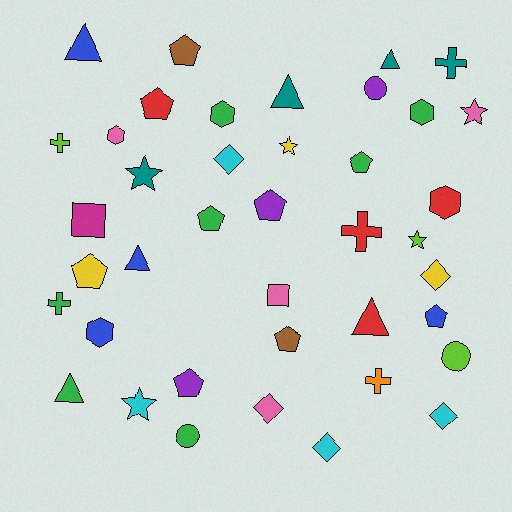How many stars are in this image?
There are 5 stars.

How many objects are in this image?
There are 40 objects.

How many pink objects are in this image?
There are 4 pink objects.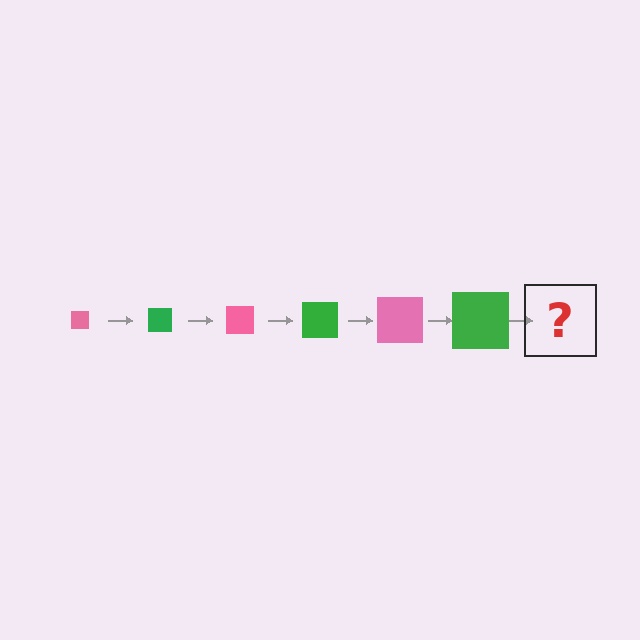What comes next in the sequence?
The next element should be a pink square, larger than the previous one.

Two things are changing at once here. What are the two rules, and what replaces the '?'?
The two rules are that the square grows larger each step and the color cycles through pink and green. The '?' should be a pink square, larger than the previous one.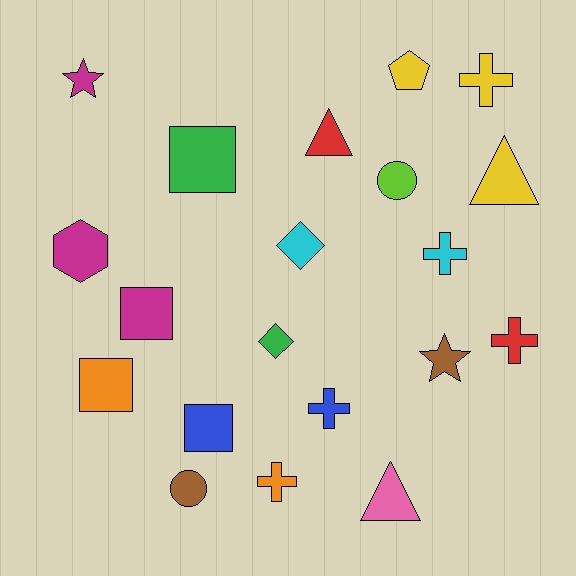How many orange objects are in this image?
There are 2 orange objects.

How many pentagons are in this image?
There is 1 pentagon.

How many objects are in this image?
There are 20 objects.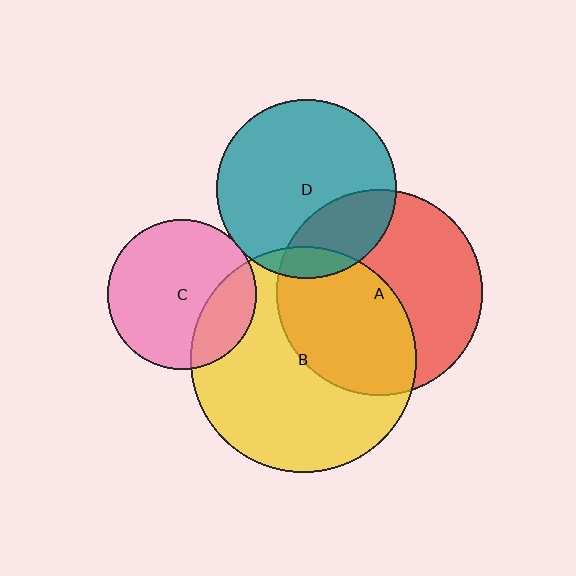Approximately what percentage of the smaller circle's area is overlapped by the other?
Approximately 45%.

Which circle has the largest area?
Circle B (yellow).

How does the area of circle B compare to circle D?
Approximately 1.6 times.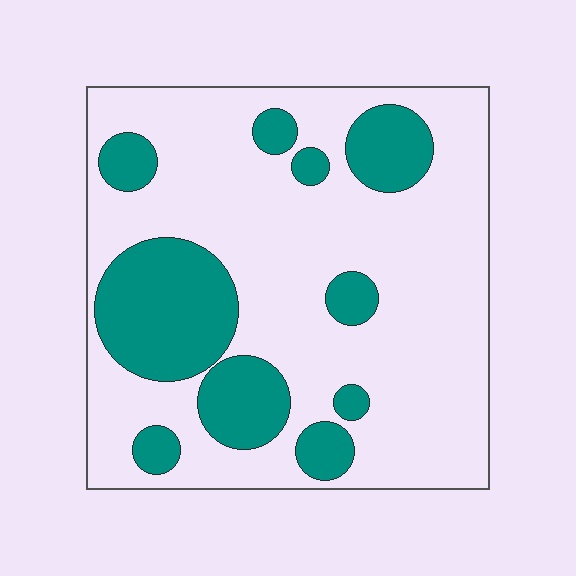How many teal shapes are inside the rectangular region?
10.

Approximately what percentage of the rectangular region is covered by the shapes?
Approximately 25%.